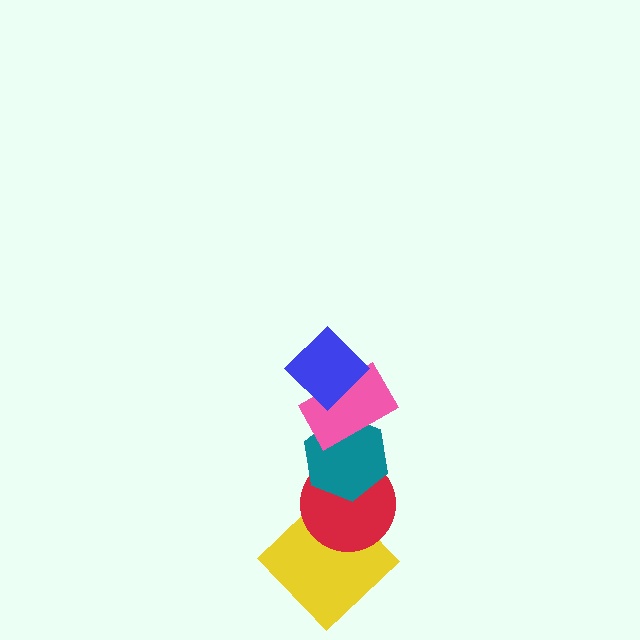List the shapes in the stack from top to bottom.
From top to bottom: the blue diamond, the pink rectangle, the teal hexagon, the red circle, the yellow diamond.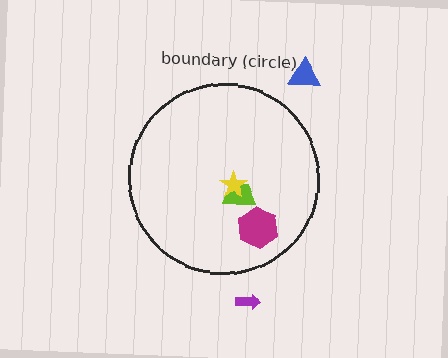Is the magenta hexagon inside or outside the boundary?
Inside.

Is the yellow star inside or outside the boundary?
Inside.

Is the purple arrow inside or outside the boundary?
Outside.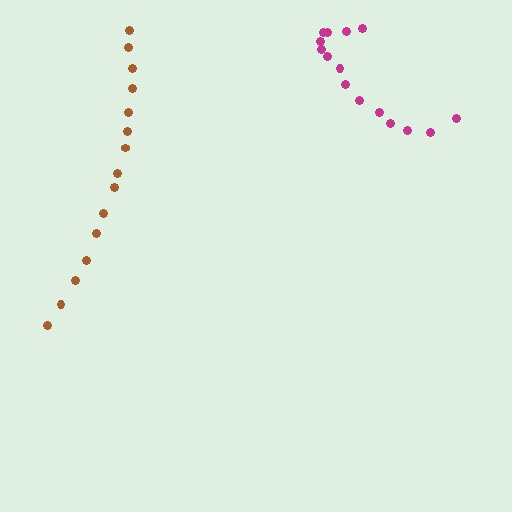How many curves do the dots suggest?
There are 2 distinct paths.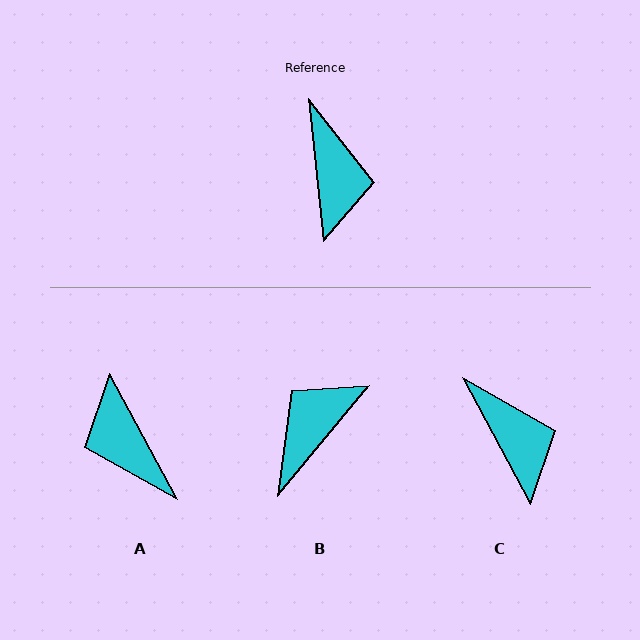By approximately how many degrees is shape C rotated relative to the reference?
Approximately 22 degrees counter-clockwise.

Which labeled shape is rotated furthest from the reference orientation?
A, about 158 degrees away.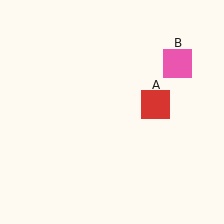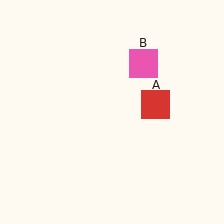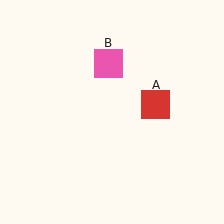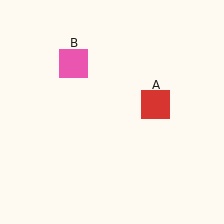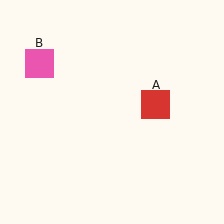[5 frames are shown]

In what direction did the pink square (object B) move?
The pink square (object B) moved left.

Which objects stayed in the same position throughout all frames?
Red square (object A) remained stationary.